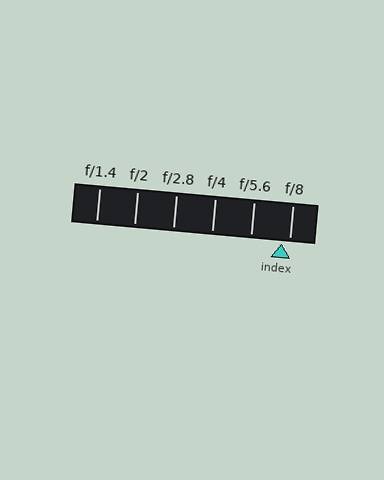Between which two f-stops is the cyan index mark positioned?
The index mark is between f/5.6 and f/8.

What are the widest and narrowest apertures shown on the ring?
The widest aperture shown is f/1.4 and the narrowest is f/8.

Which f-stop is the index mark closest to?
The index mark is closest to f/8.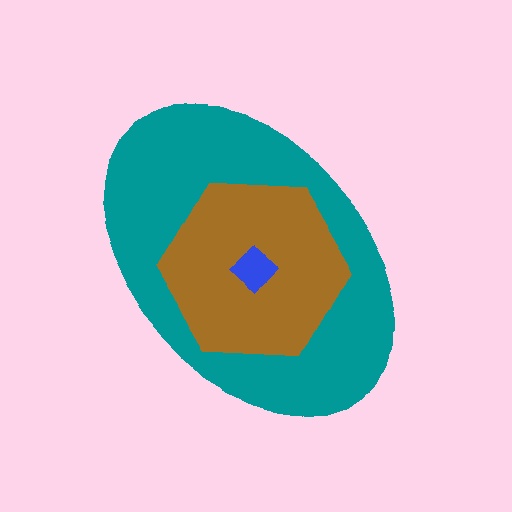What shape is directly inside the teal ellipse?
The brown hexagon.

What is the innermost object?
The blue diamond.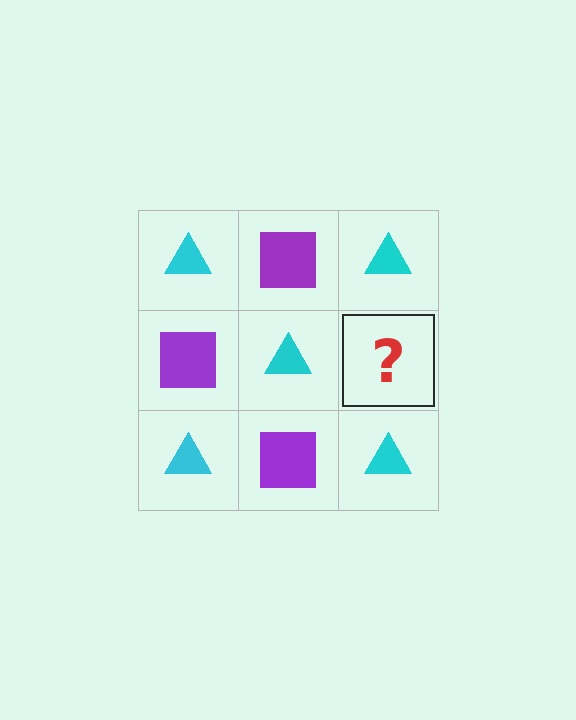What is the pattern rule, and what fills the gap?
The rule is that it alternates cyan triangle and purple square in a checkerboard pattern. The gap should be filled with a purple square.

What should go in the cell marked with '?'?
The missing cell should contain a purple square.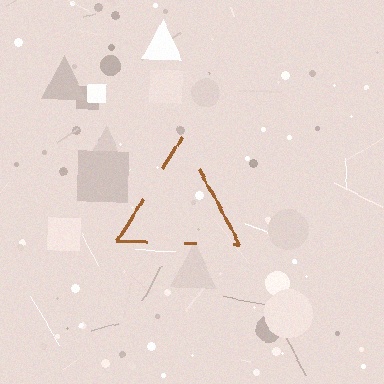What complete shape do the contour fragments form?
The contour fragments form a triangle.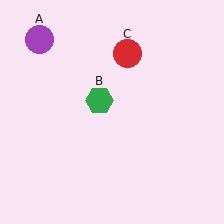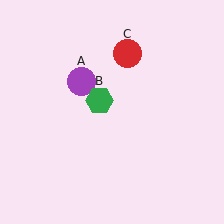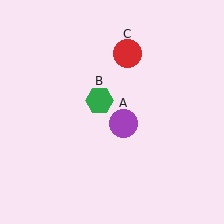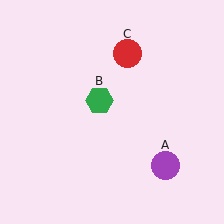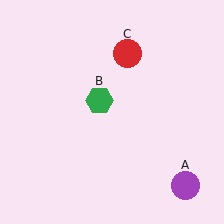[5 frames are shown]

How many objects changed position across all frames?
1 object changed position: purple circle (object A).